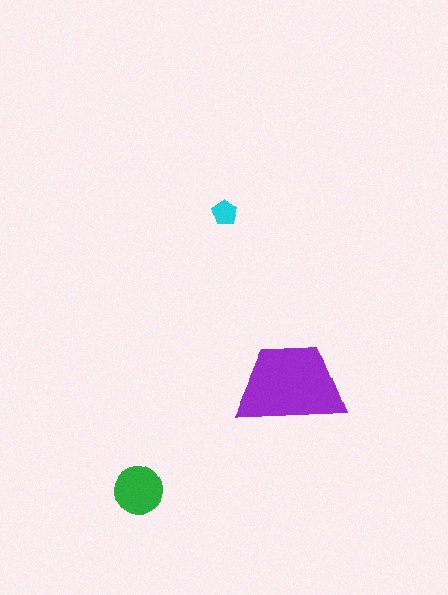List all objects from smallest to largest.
The cyan pentagon, the green circle, the purple trapezoid.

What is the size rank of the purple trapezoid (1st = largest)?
1st.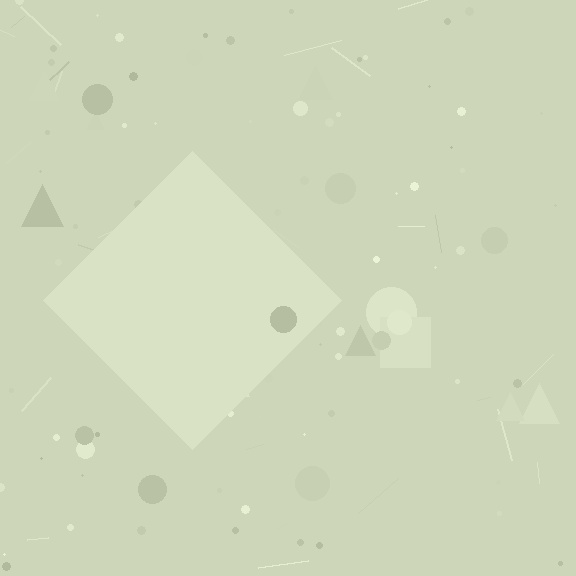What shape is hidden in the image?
A diamond is hidden in the image.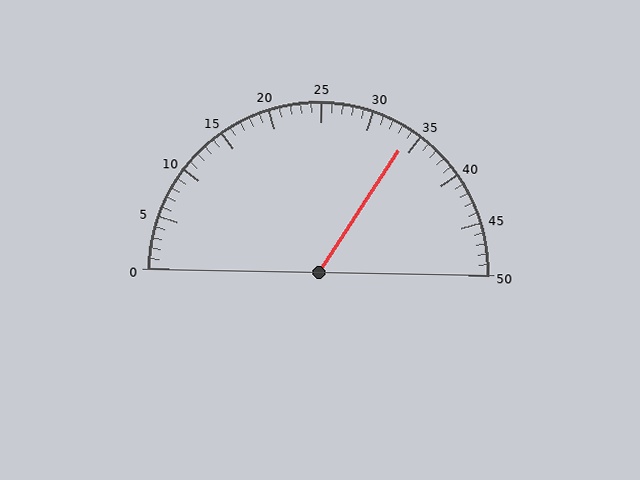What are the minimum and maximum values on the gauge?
The gauge ranges from 0 to 50.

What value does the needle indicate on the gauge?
The needle indicates approximately 34.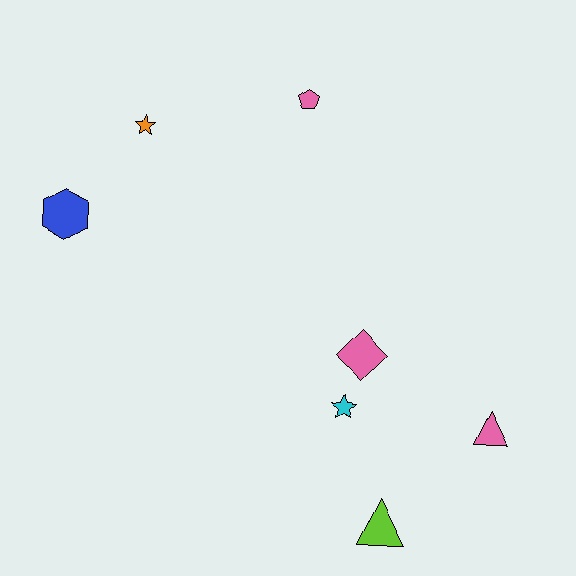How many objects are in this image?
There are 7 objects.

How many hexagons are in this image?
There is 1 hexagon.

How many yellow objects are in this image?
There are no yellow objects.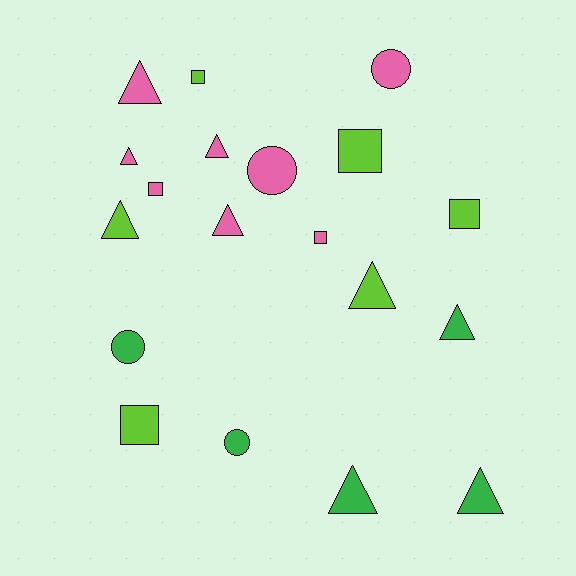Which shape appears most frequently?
Triangle, with 9 objects.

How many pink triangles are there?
There are 4 pink triangles.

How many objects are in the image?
There are 19 objects.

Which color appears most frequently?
Pink, with 8 objects.